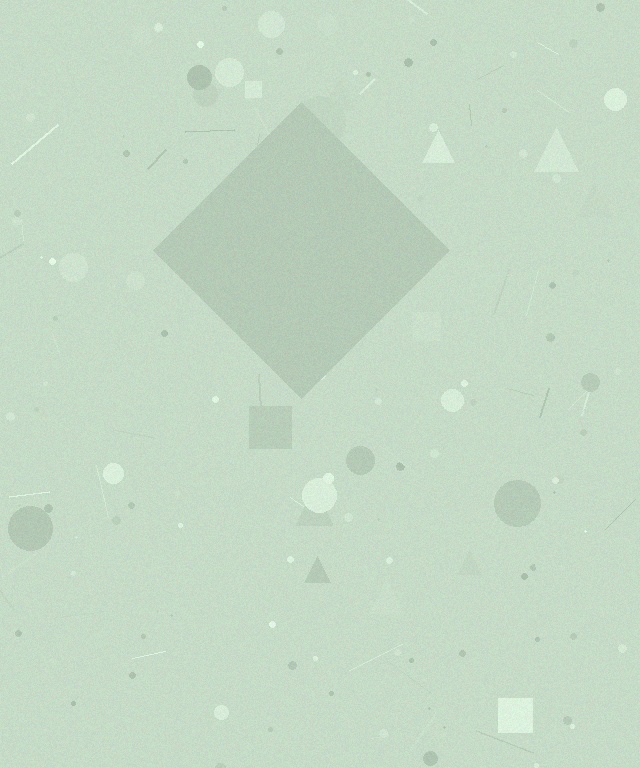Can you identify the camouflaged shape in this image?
The camouflaged shape is a diamond.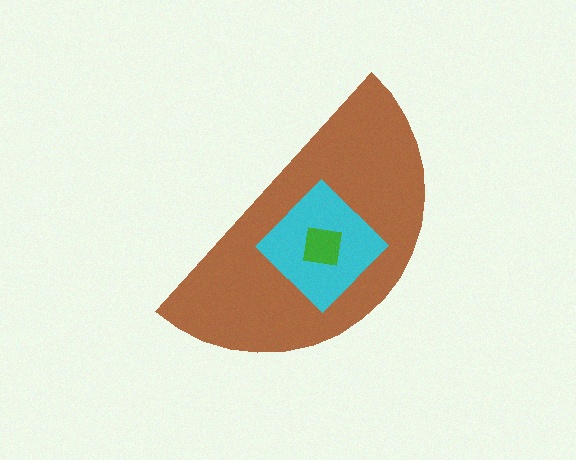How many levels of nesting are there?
3.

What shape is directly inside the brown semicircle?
The cyan diamond.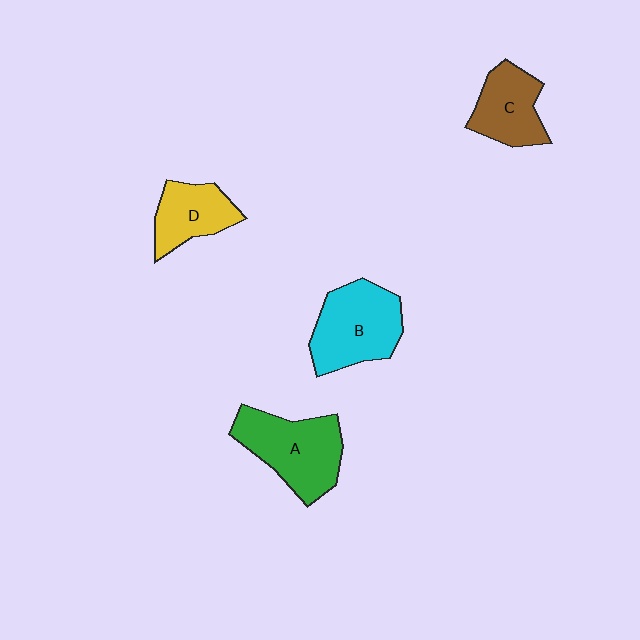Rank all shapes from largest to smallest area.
From largest to smallest: A (green), B (cyan), C (brown), D (yellow).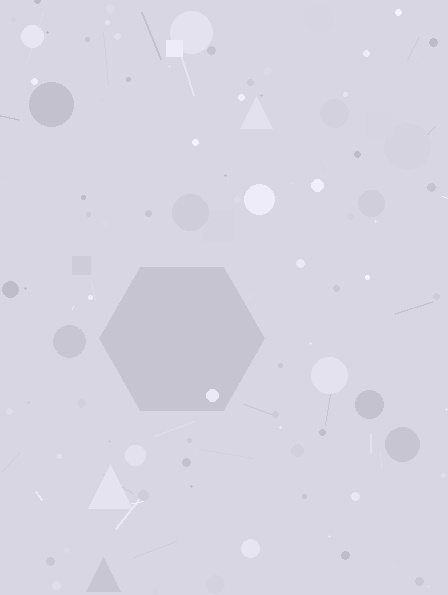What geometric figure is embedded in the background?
A hexagon is embedded in the background.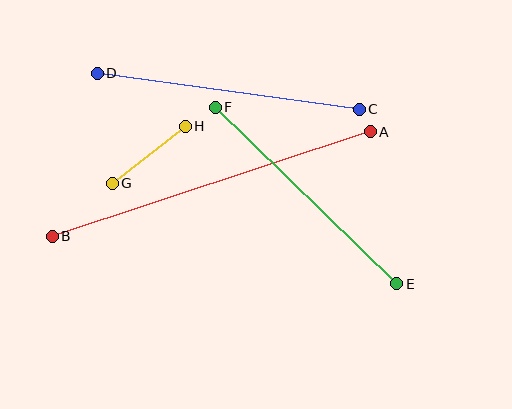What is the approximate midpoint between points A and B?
The midpoint is at approximately (211, 184) pixels.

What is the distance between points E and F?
The distance is approximately 253 pixels.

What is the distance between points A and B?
The distance is approximately 335 pixels.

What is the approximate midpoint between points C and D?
The midpoint is at approximately (228, 91) pixels.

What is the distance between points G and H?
The distance is approximately 93 pixels.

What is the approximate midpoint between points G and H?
The midpoint is at approximately (149, 155) pixels.